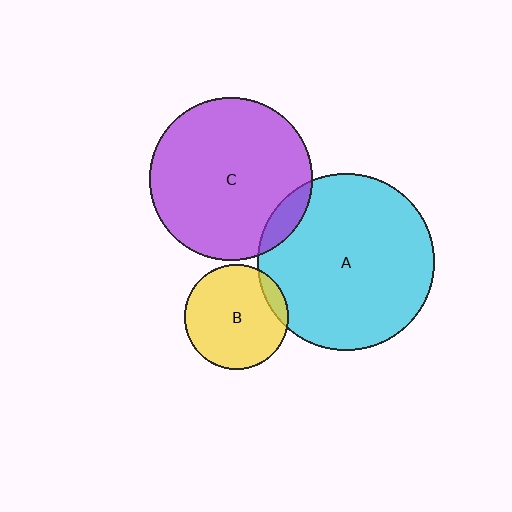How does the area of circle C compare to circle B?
Approximately 2.4 times.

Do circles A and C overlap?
Yes.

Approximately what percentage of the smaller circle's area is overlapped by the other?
Approximately 10%.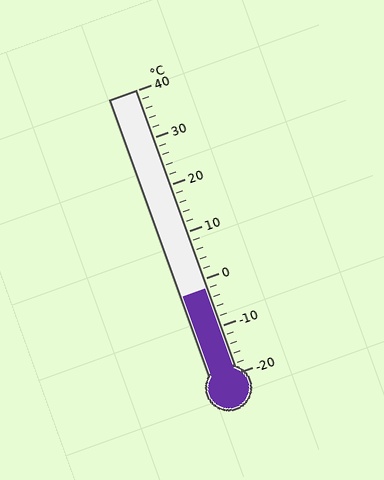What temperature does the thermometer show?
The thermometer shows approximately -2°C.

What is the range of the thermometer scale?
The thermometer scale ranges from -20°C to 40°C.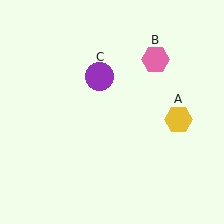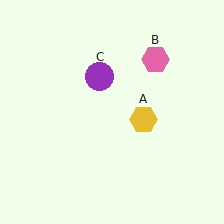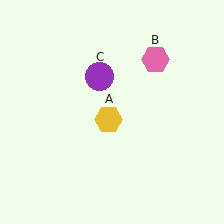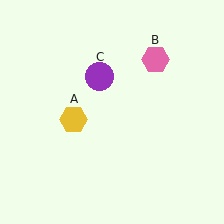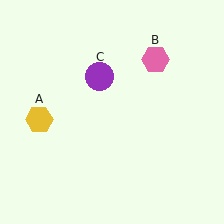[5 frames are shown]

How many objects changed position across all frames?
1 object changed position: yellow hexagon (object A).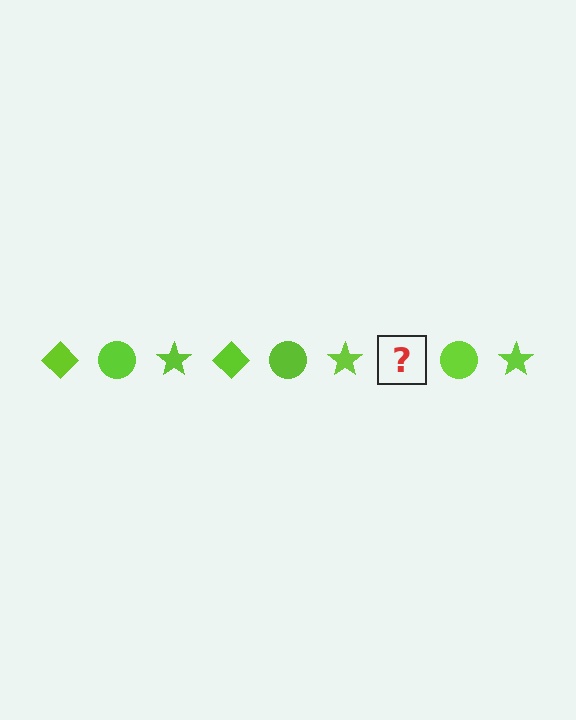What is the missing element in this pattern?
The missing element is a lime diamond.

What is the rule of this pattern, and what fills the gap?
The rule is that the pattern cycles through diamond, circle, star shapes in lime. The gap should be filled with a lime diamond.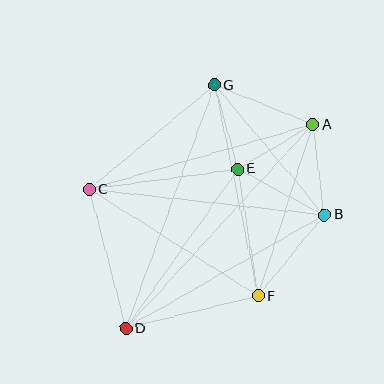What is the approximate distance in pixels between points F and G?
The distance between F and G is approximately 215 pixels.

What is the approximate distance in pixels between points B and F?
The distance between B and F is approximately 105 pixels.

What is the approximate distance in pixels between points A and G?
The distance between A and G is approximately 106 pixels.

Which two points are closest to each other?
Points E and G are closest to each other.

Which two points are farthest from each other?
Points A and D are farthest from each other.